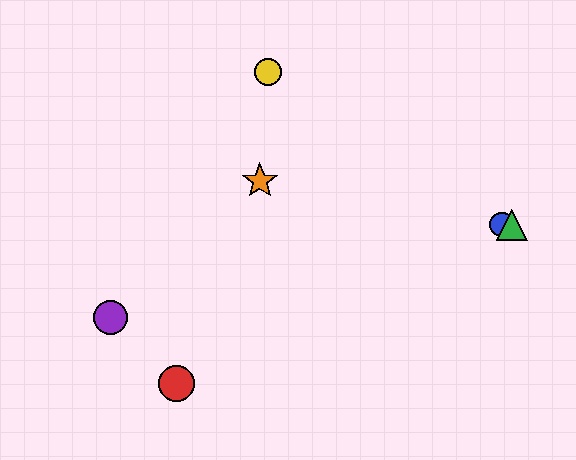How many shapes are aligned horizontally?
2 shapes (the blue circle, the green triangle) are aligned horizontally.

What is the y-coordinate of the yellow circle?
The yellow circle is at y≈72.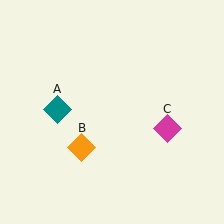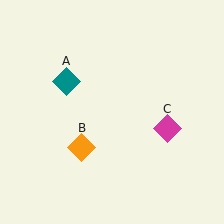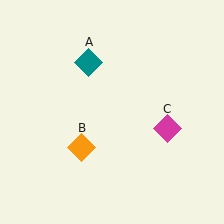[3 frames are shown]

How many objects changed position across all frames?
1 object changed position: teal diamond (object A).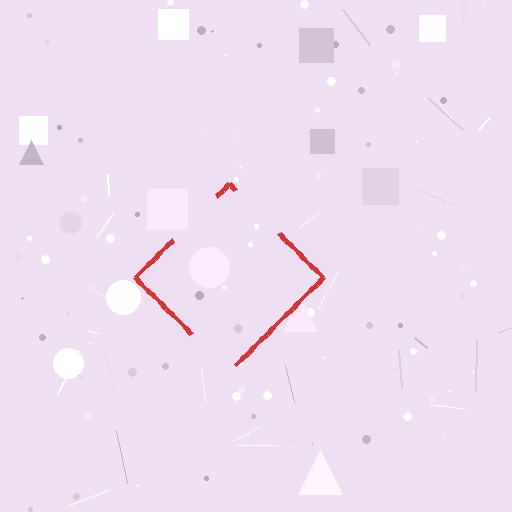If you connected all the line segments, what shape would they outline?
They would outline a diamond.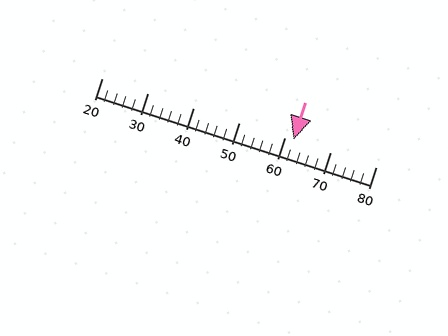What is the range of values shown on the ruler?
The ruler shows values from 20 to 80.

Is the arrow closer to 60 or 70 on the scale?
The arrow is closer to 60.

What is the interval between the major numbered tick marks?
The major tick marks are spaced 10 units apart.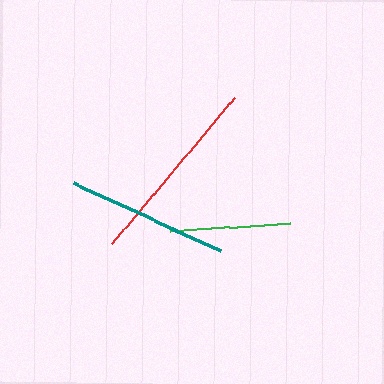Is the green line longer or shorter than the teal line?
The teal line is longer than the green line.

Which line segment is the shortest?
The green line is the shortest at approximately 119 pixels.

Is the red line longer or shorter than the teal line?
The red line is longer than the teal line.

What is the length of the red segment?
The red segment is approximately 191 pixels long.